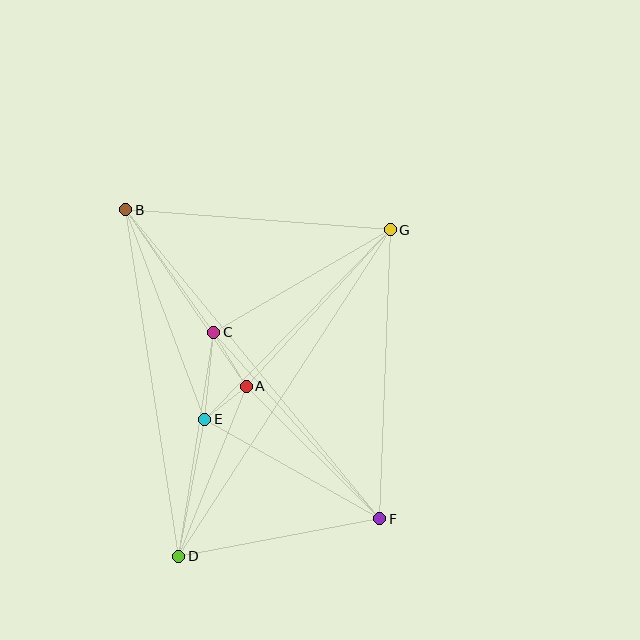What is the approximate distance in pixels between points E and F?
The distance between E and F is approximately 201 pixels.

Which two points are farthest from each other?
Points B and F are farthest from each other.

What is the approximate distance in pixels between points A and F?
The distance between A and F is approximately 188 pixels.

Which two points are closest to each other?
Points A and E are closest to each other.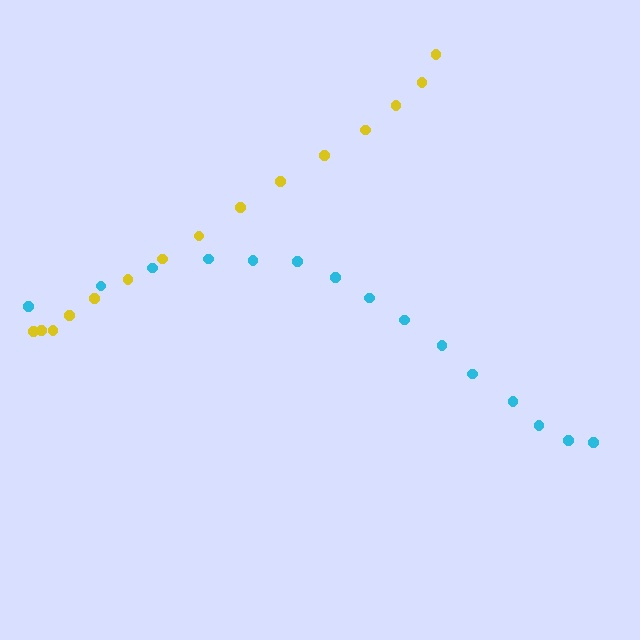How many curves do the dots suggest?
There are 2 distinct paths.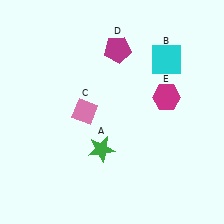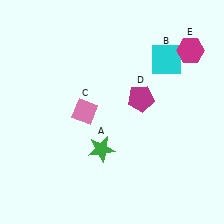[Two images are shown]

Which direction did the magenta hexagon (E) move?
The magenta hexagon (E) moved up.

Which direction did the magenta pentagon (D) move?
The magenta pentagon (D) moved down.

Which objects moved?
The objects that moved are: the magenta pentagon (D), the magenta hexagon (E).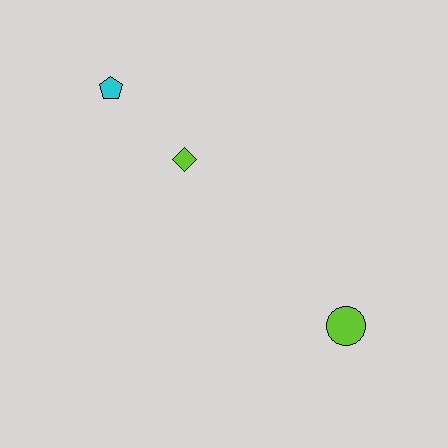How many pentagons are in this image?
There is 1 pentagon.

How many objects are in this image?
There are 3 objects.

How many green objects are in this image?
There are no green objects.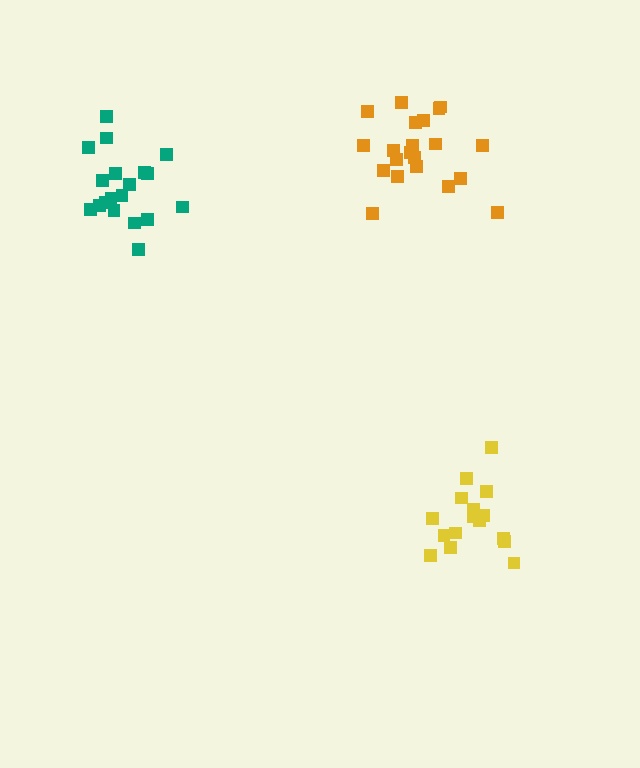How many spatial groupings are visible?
There are 3 spatial groupings.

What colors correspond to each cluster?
The clusters are colored: yellow, teal, orange.